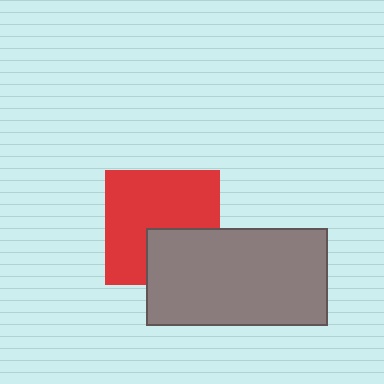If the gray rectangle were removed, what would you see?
You would see the complete red square.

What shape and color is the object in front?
The object in front is a gray rectangle.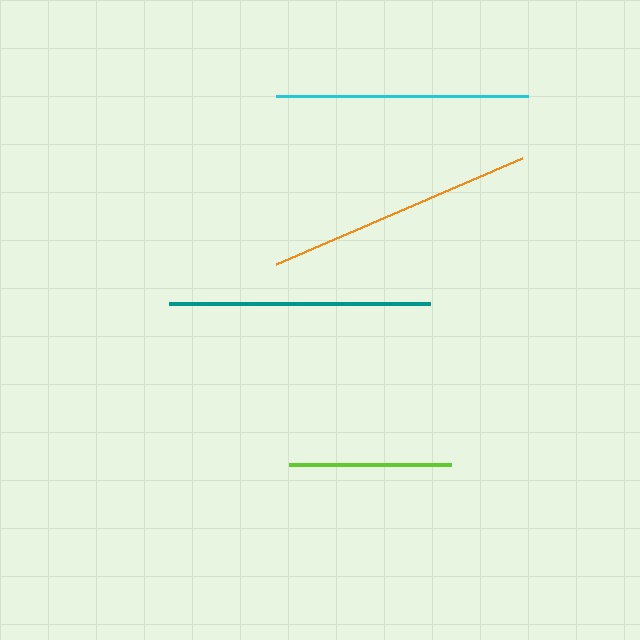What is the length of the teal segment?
The teal segment is approximately 261 pixels long.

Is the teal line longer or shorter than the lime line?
The teal line is longer than the lime line.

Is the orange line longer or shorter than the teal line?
The orange line is longer than the teal line.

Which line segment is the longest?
The orange line is the longest at approximately 267 pixels.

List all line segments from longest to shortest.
From longest to shortest: orange, teal, cyan, lime.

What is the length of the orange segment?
The orange segment is approximately 267 pixels long.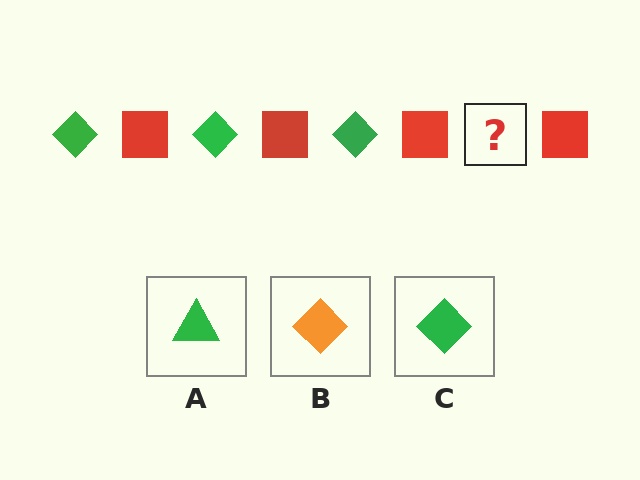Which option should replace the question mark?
Option C.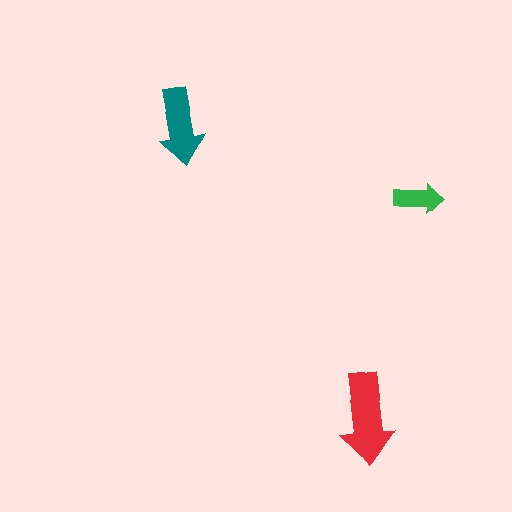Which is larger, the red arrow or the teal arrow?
The red one.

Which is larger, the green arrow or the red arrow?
The red one.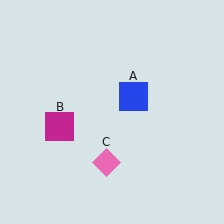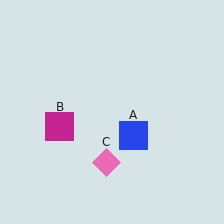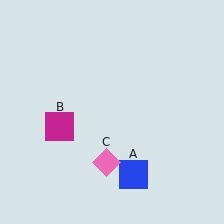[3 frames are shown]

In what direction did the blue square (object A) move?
The blue square (object A) moved down.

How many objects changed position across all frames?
1 object changed position: blue square (object A).